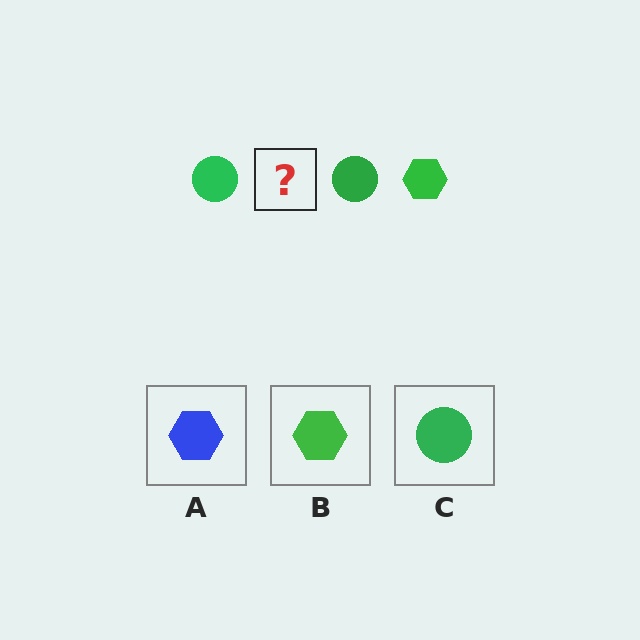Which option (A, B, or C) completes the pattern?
B.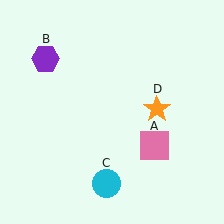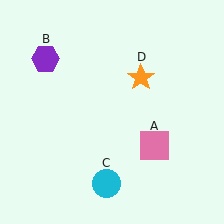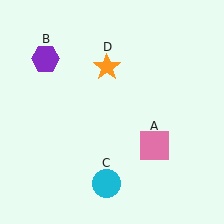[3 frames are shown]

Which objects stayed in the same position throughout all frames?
Pink square (object A) and purple hexagon (object B) and cyan circle (object C) remained stationary.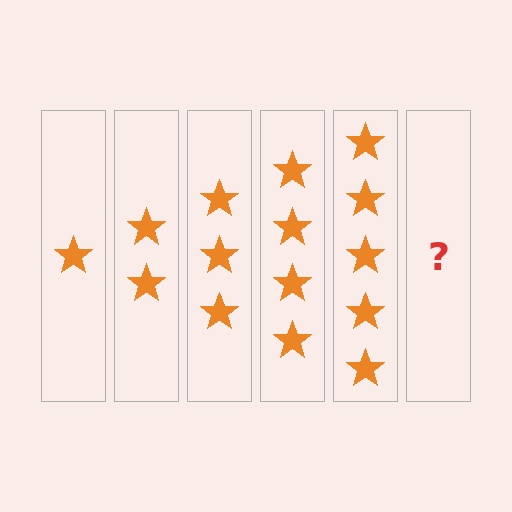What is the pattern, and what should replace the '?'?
The pattern is that each step adds one more star. The '?' should be 6 stars.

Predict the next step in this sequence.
The next step is 6 stars.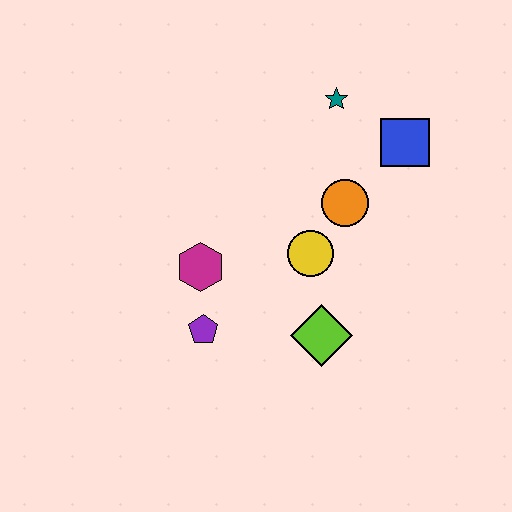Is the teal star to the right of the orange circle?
No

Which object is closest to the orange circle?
The yellow circle is closest to the orange circle.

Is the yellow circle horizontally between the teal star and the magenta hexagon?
Yes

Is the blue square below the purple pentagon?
No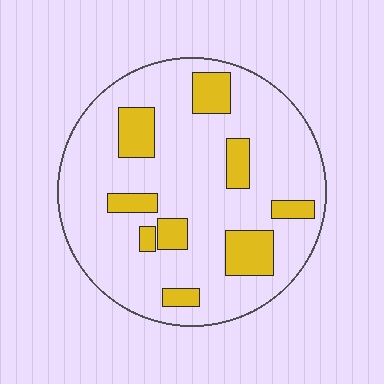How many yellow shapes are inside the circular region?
9.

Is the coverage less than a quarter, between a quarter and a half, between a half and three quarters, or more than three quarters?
Less than a quarter.